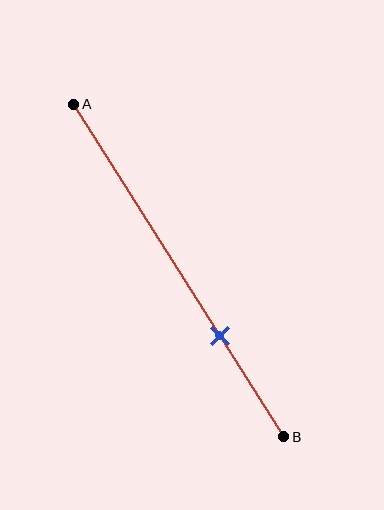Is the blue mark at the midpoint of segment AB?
No, the mark is at about 70% from A, not at the 50% midpoint.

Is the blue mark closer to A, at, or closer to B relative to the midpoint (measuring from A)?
The blue mark is closer to point B than the midpoint of segment AB.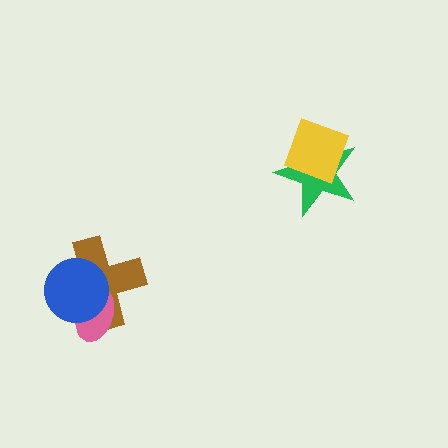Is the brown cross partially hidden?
Yes, it is partially covered by another shape.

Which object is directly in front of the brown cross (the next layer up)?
The pink ellipse is directly in front of the brown cross.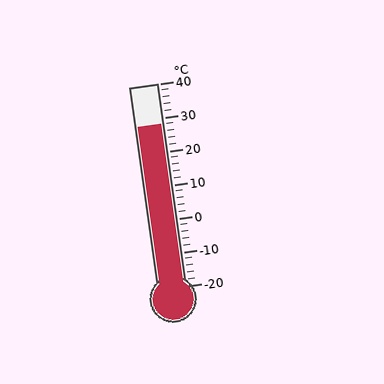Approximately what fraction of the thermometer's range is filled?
The thermometer is filled to approximately 80% of its range.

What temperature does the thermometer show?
The thermometer shows approximately 28°C.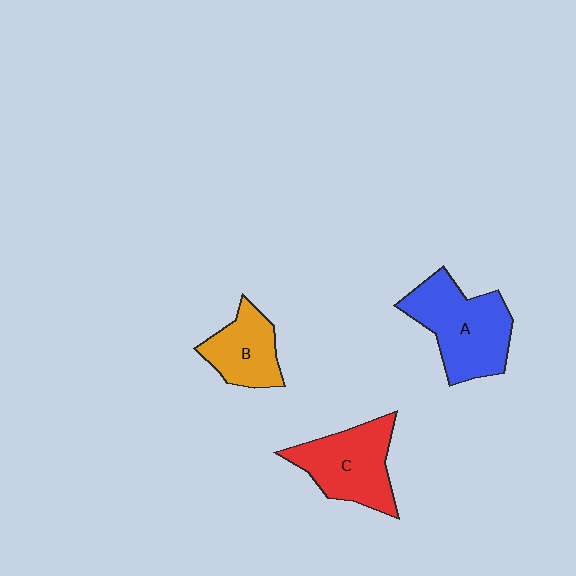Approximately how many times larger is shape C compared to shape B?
Approximately 1.4 times.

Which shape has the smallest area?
Shape B (orange).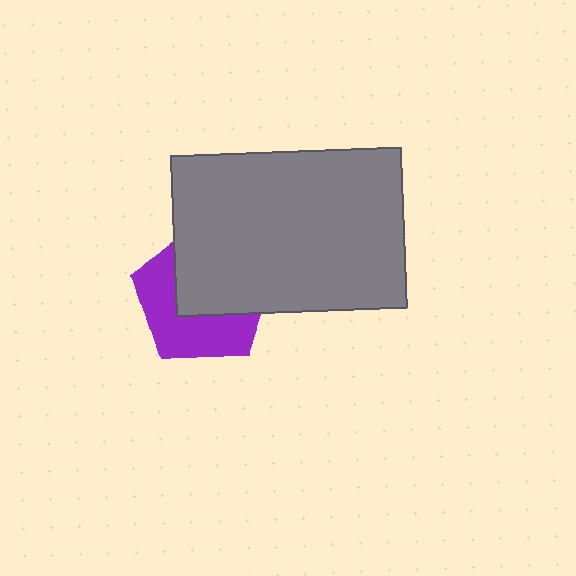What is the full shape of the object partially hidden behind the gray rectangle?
The partially hidden object is a purple pentagon.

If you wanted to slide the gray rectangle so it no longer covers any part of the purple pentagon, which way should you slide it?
Slide it toward the upper-right — that is the most direct way to separate the two shapes.